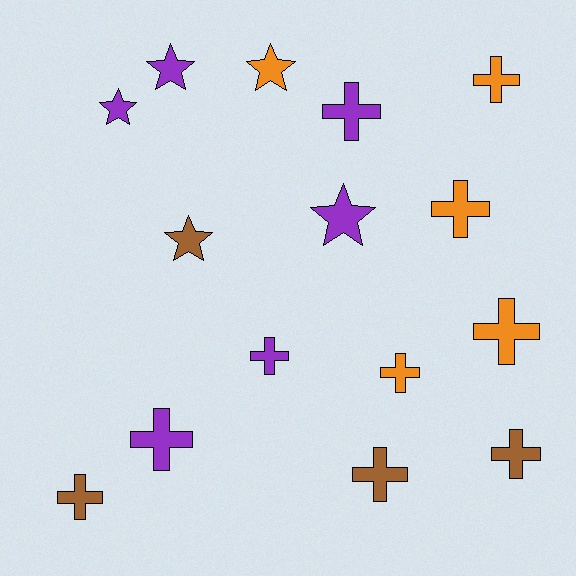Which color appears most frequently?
Purple, with 6 objects.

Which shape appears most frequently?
Cross, with 10 objects.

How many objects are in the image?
There are 15 objects.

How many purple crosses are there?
There are 3 purple crosses.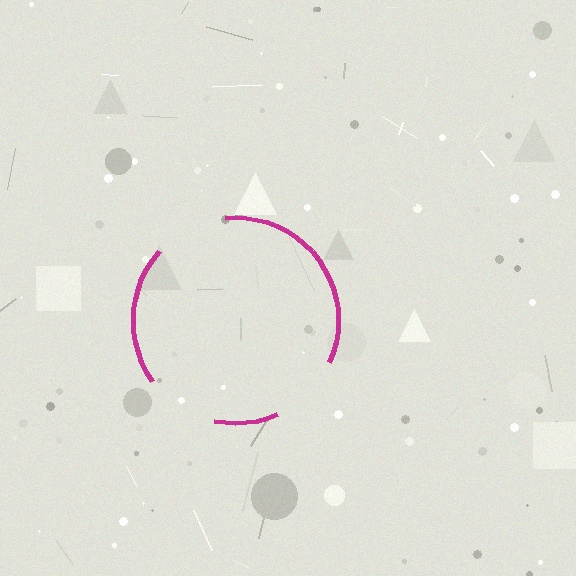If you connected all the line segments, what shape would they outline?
They would outline a circle.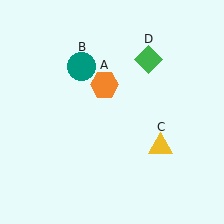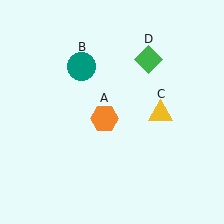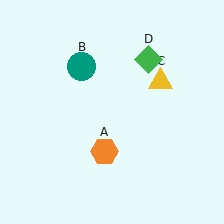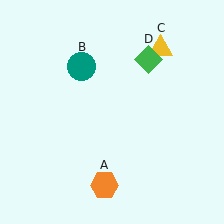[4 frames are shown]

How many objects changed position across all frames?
2 objects changed position: orange hexagon (object A), yellow triangle (object C).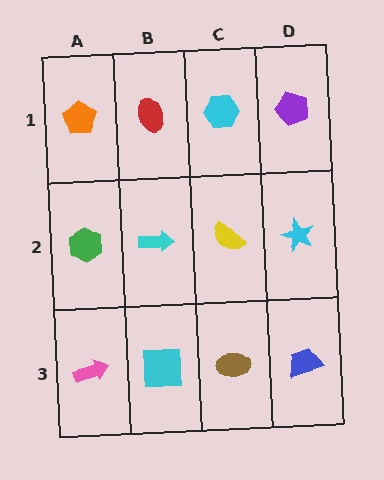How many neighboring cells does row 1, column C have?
3.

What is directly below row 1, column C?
A yellow semicircle.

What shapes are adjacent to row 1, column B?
A cyan arrow (row 2, column B), an orange pentagon (row 1, column A), a cyan hexagon (row 1, column C).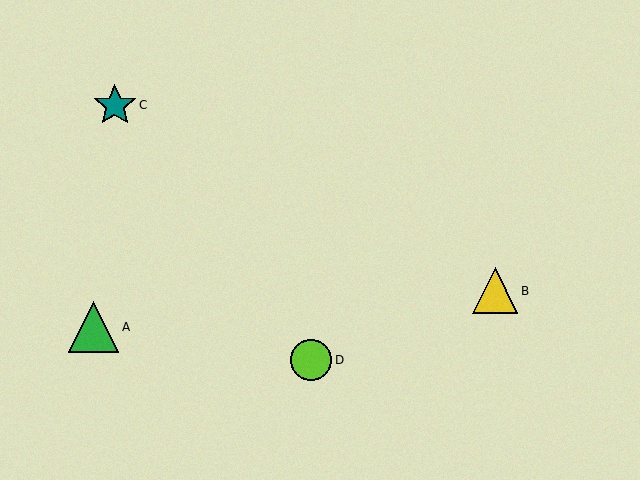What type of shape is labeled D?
Shape D is a lime circle.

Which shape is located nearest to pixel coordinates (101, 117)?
The teal star (labeled C) at (115, 105) is nearest to that location.